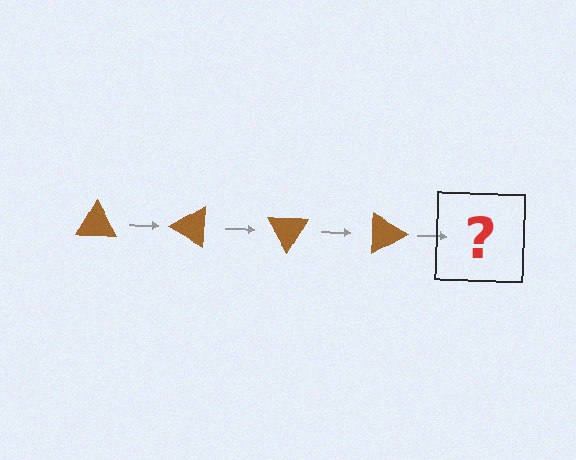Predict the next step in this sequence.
The next step is a brown triangle rotated 120 degrees.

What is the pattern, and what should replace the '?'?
The pattern is that the triangle rotates 30 degrees each step. The '?' should be a brown triangle rotated 120 degrees.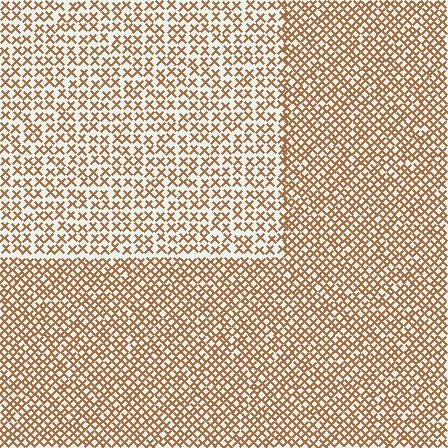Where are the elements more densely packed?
The elements are more densely packed outside the rectangle boundary.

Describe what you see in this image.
The image contains small brown elements arranged at two different densities. A rectangle-shaped region is visible where the elements are less densely packed than the surrounding area.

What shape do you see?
I see a rectangle.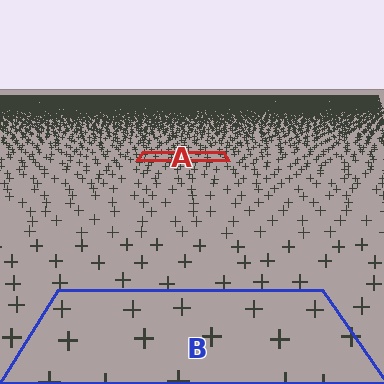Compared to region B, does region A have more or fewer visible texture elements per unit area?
Region A has more texture elements per unit area — they are packed more densely because it is farther away.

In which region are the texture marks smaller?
The texture marks are smaller in region A, because it is farther away.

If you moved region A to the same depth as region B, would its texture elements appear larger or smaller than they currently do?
They would appear larger. At a closer depth, the same texture elements are projected at a bigger on-screen size.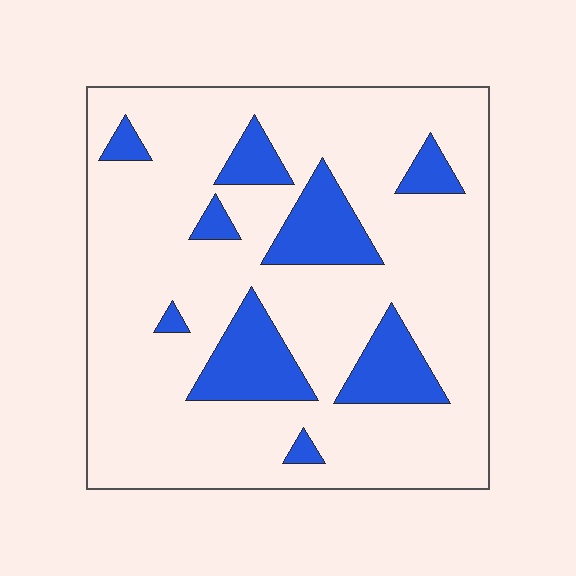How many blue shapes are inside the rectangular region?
9.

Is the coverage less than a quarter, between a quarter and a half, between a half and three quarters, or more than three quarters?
Less than a quarter.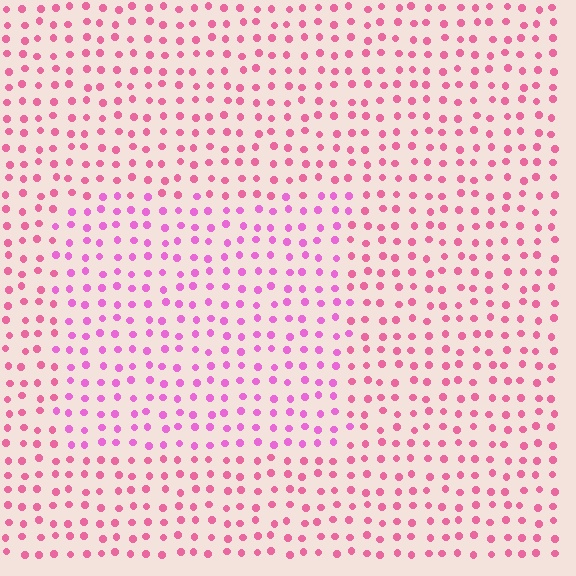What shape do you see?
I see a rectangle.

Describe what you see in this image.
The image is filled with small pink elements in a uniform arrangement. A rectangle-shaped region is visible where the elements are tinted to a slightly different hue, forming a subtle color boundary.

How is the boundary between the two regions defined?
The boundary is defined purely by a slight shift in hue (about 26 degrees). Spacing, size, and orientation are identical on both sides.